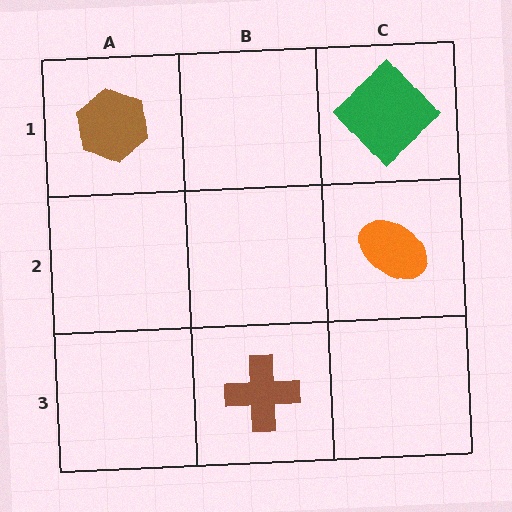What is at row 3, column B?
A brown cross.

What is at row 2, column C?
An orange ellipse.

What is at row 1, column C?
A green diamond.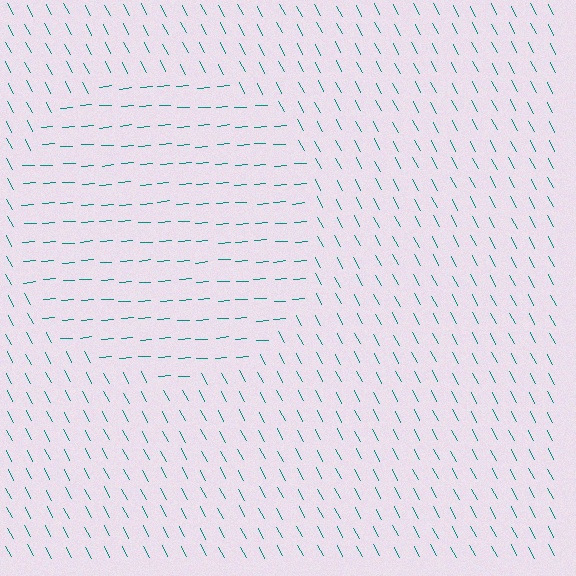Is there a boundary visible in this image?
Yes, there is a texture boundary formed by a change in line orientation.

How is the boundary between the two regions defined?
The boundary is defined purely by a change in line orientation (approximately 66 degrees difference). All lines are the same color and thickness.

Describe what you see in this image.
The image is filled with small teal line segments. A circle region in the image has lines oriented differently from the surrounding lines, creating a visible texture boundary.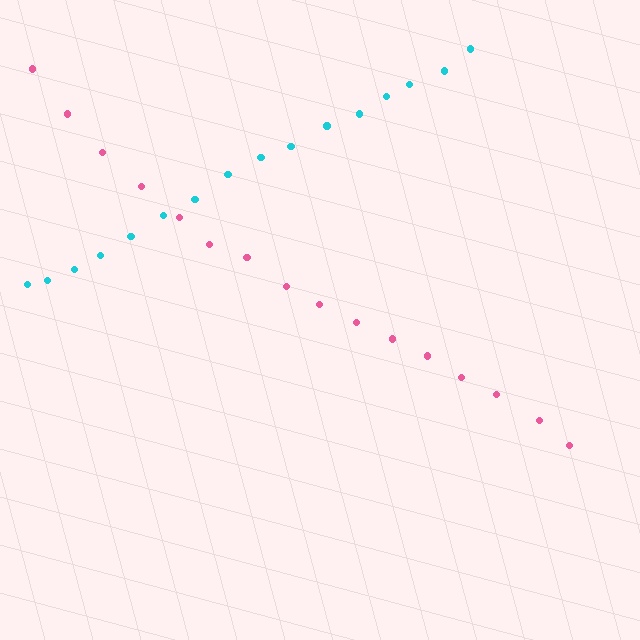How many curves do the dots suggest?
There are 2 distinct paths.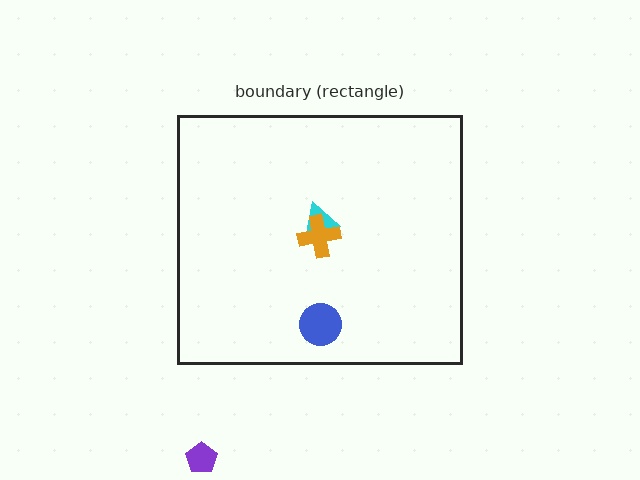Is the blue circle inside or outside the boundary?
Inside.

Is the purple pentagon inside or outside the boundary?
Outside.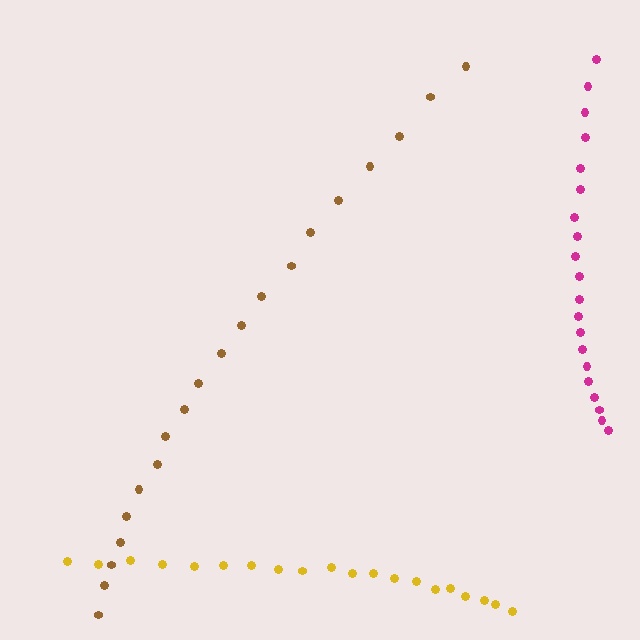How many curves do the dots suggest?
There are 3 distinct paths.